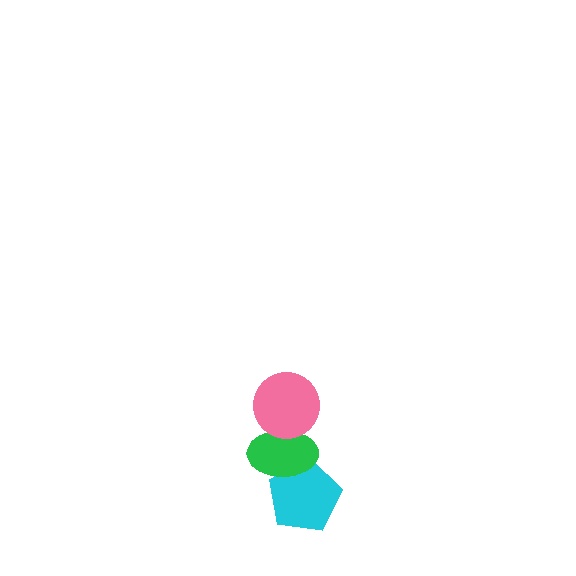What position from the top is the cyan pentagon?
The cyan pentagon is 3rd from the top.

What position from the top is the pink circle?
The pink circle is 1st from the top.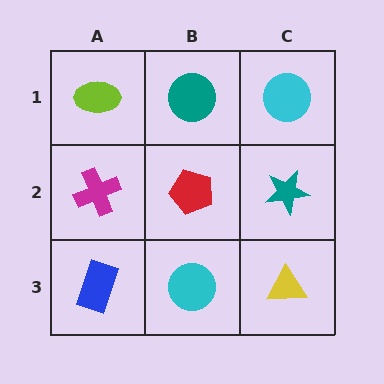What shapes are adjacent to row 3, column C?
A teal star (row 2, column C), a cyan circle (row 3, column B).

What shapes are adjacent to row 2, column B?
A teal circle (row 1, column B), a cyan circle (row 3, column B), a magenta cross (row 2, column A), a teal star (row 2, column C).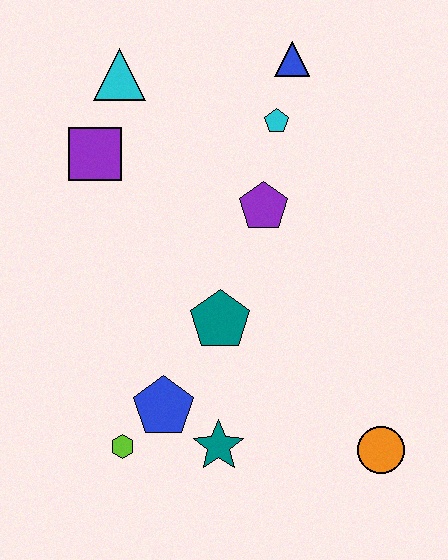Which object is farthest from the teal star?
The blue triangle is farthest from the teal star.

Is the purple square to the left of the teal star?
Yes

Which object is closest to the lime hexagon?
The blue pentagon is closest to the lime hexagon.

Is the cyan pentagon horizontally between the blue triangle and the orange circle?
No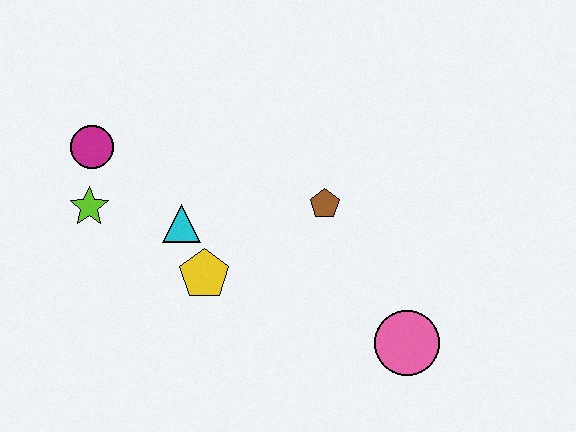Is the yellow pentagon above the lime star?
No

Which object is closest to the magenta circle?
The lime star is closest to the magenta circle.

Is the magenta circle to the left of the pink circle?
Yes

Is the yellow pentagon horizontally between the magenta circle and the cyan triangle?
No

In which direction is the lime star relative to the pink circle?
The lime star is to the left of the pink circle.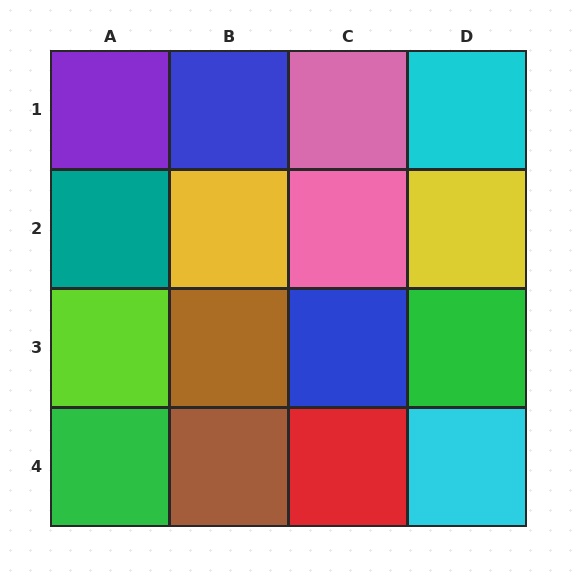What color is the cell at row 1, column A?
Purple.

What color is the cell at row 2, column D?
Yellow.